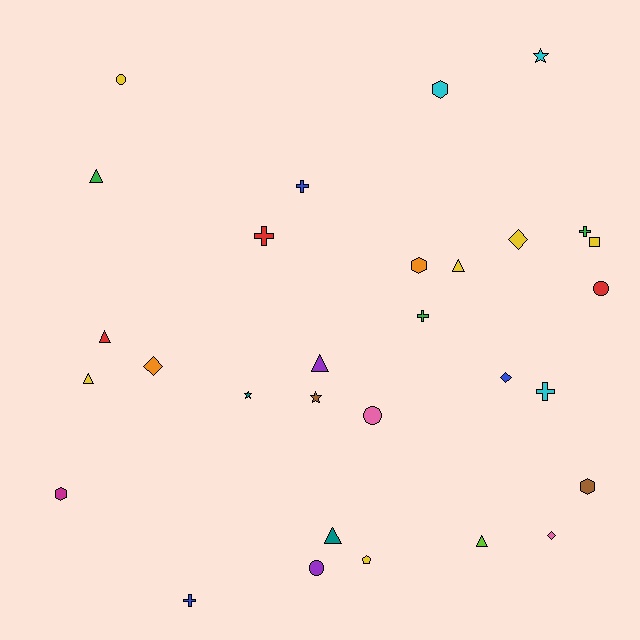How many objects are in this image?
There are 30 objects.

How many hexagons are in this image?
There are 4 hexagons.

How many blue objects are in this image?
There are 3 blue objects.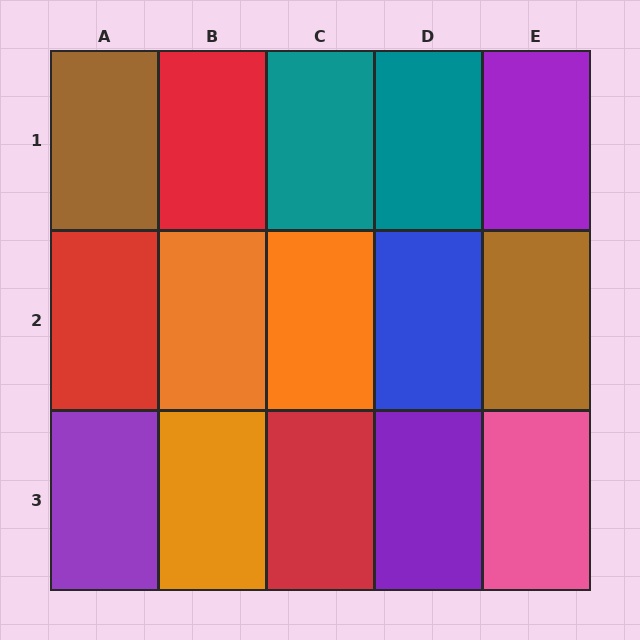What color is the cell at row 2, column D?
Blue.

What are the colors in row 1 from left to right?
Brown, red, teal, teal, purple.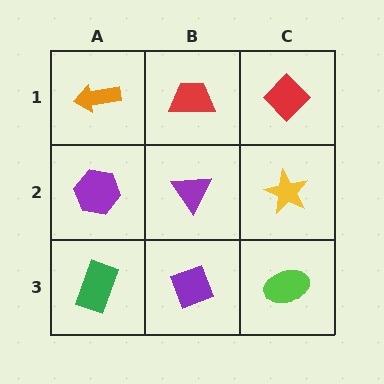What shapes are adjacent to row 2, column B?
A red trapezoid (row 1, column B), a purple diamond (row 3, column B), a purple hexagon (row 2, column A), a yellow star (row 2, column C).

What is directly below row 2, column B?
A purple diamond.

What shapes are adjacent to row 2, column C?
A red diamond (row 1, column C), a lime ellipse (row 3, column C), a purple triangle (row 2, column B).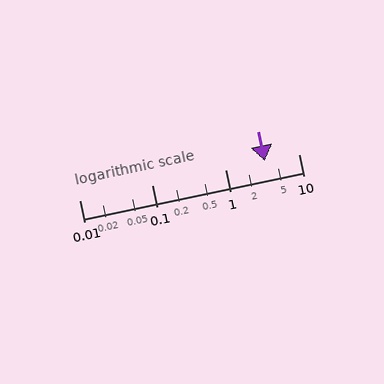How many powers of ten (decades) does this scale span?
The scale spans 3 decades, from 0.01 to 10.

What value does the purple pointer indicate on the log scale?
The pointer indicates approximately 3.4.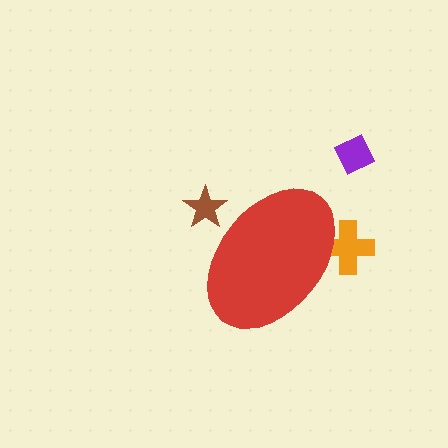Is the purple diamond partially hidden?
No, the purple diamond is fully visible.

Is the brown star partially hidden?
Yes, the brown star is partially hidden behind the red ellipse.